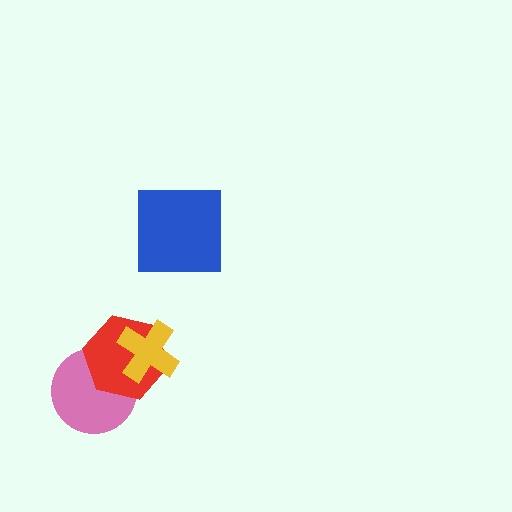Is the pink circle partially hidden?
Yes, it is partially covered by another shape.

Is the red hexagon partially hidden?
Yes, it is partially covered by another shape.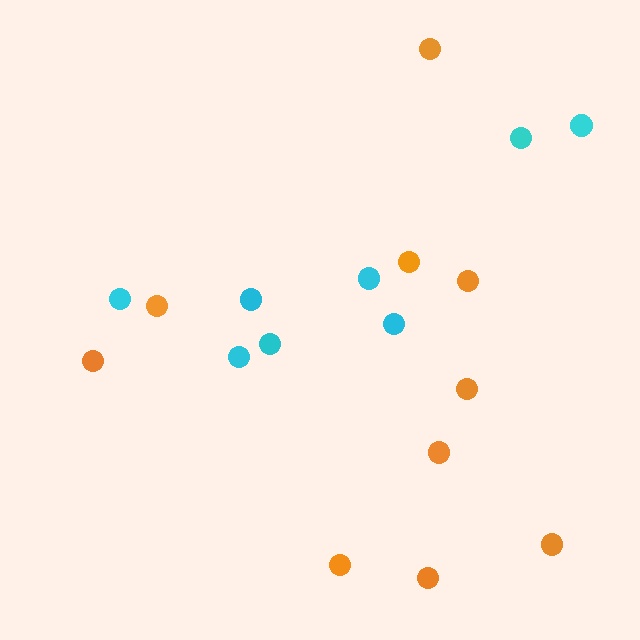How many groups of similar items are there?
There are 2 groups: one group of cyan circles (8) and one group of orange circles (10).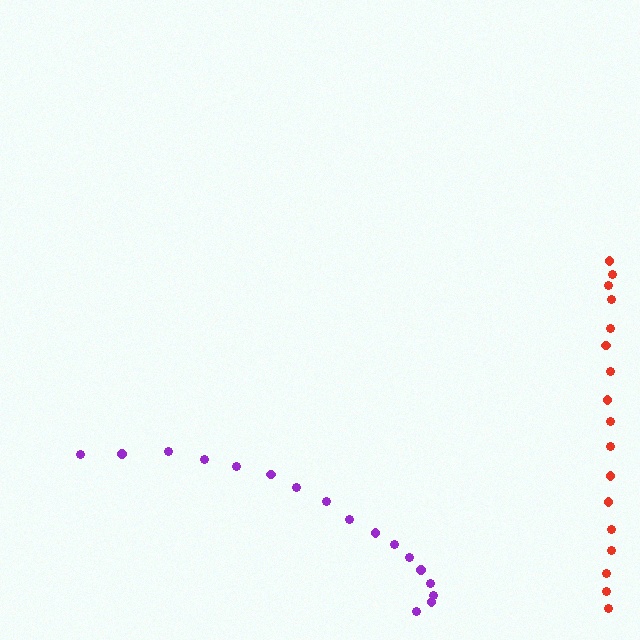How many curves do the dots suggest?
There are 2 distinct paths.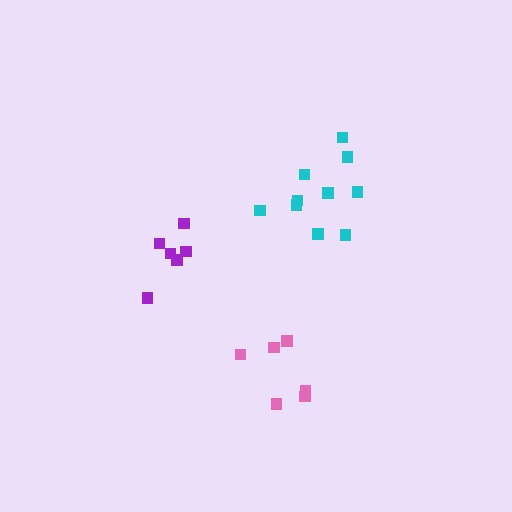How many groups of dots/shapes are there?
There are 3 groups.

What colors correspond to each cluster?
The clusters are colored: cyan, pink, purple.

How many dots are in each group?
Group 1: 10 dots, Group 2: 6 dots, Group 3: 6 dots (22 total).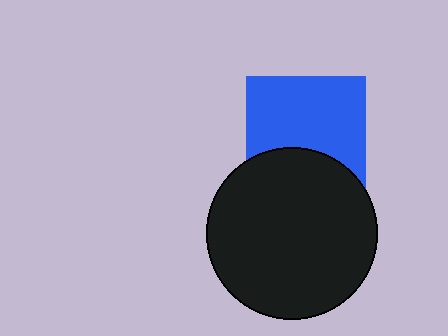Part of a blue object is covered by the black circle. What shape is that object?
It is a square.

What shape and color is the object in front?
The object in front is a black circle.